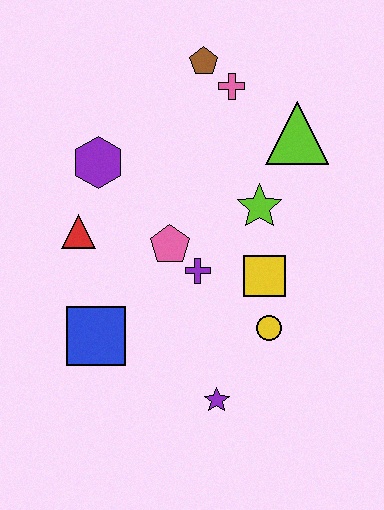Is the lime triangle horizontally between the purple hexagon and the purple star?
No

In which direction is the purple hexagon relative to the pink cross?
The purple hexagon is to the left of the pink cross.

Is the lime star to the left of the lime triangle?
Yes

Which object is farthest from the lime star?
The blue square is farthest from the lime star.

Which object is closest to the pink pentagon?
The purple cross is closest to the pink pentagon.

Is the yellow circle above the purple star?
Yes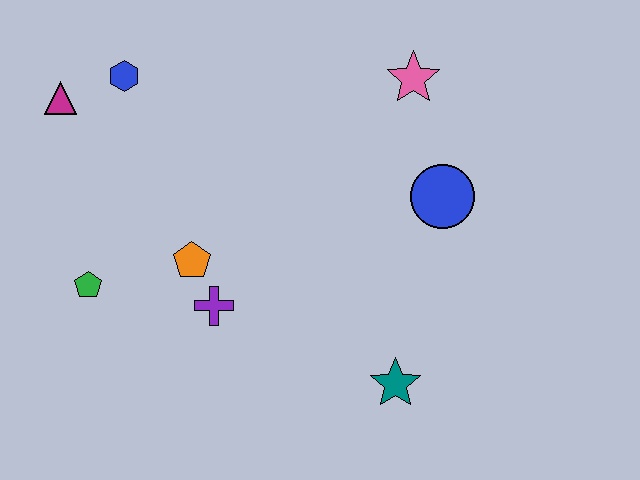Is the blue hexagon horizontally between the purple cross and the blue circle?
No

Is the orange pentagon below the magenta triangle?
Yes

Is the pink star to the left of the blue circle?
Yes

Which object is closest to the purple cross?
The orange pentagon is closest to the purple cross.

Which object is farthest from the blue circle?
The magenta triangle is farthest from the blue circle.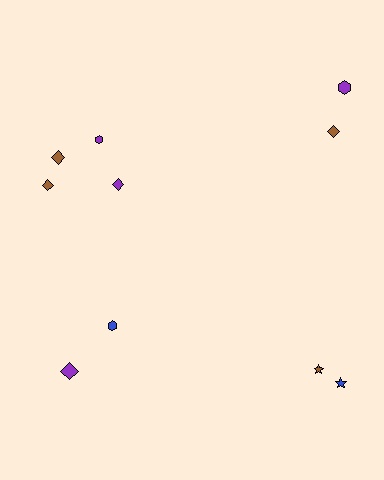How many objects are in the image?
There are 10 objects.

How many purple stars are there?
There are no purple stars.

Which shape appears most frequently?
Diamond, with 5 objects.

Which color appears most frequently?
Purple, with 4 objects.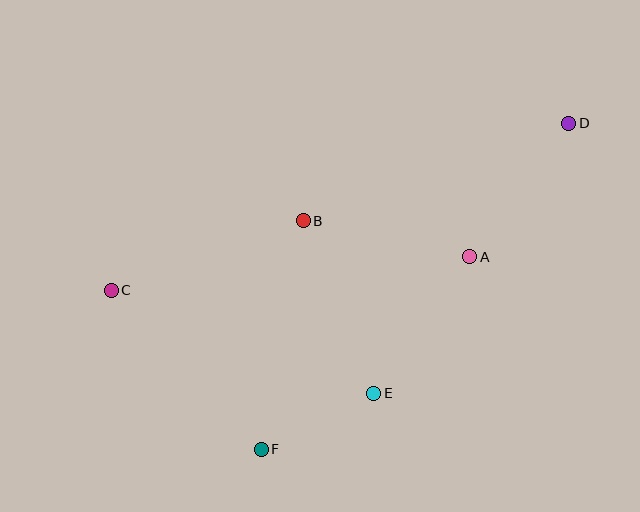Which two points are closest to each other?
Points E and F are closest to each other.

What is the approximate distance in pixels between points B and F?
The distance between B and F is approximately 232 pixels.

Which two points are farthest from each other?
Points C and D are farthest from each other.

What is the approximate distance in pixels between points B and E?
The distance between B and E is approximately 187 pixels.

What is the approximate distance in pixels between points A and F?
The distance between A and F is approximately 283 pixels.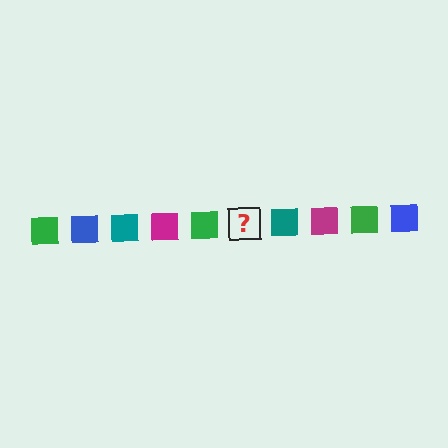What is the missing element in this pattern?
The missing element is a blue square.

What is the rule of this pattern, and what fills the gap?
The rule is that the pattern cycles through green, blue, teal, magenta squares. The gap should be filled with a blue square.